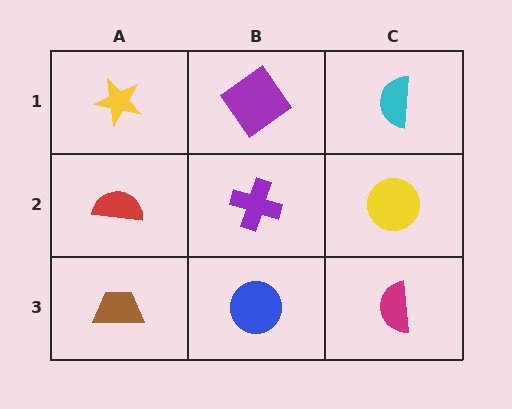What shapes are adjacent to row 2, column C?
A cyan semicircle (row 1, column C), a magenta semicircle (row 3, column C), a purple cross (row 2, column B).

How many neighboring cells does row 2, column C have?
3.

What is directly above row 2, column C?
A cyan semicircle.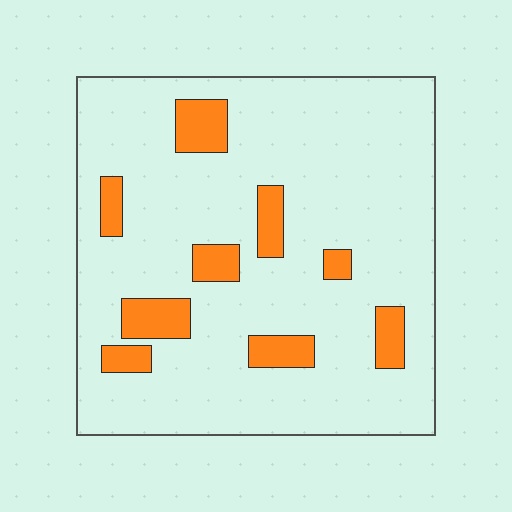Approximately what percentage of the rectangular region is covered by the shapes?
Approximately 15%.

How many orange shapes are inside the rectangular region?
9.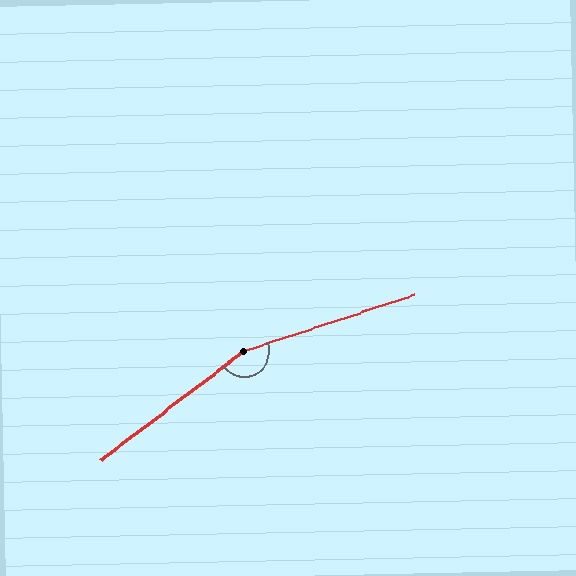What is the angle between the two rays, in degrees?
Approximately 161 degrees.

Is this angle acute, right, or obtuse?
It is obtuse.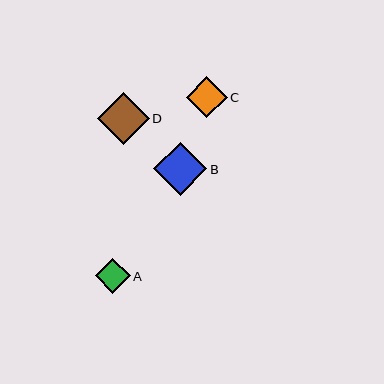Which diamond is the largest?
Diamond B is the largest with a size of approximately 53 pixels.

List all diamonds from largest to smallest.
From largest to smallest: B, D, C, A.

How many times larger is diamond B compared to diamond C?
Diamond B is approximately 1.3 times the size of diamond C.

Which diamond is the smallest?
Diamond A is the smallest with a size of approximately 35 pixels.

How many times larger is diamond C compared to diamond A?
Diamond C is approximately 1.2 times the size of diamond A.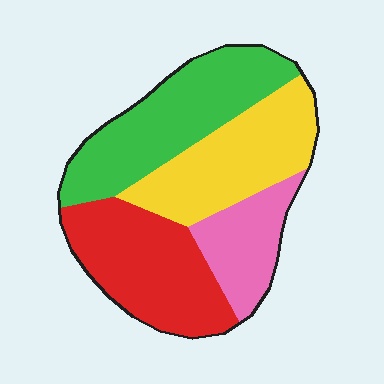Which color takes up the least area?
Pink, at roughly 15%.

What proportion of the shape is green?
Green takes up about one third (1/3) of the shape.